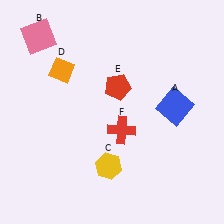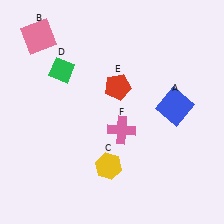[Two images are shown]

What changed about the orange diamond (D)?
In Image 1, D is orange. In Image 2, it changed to green.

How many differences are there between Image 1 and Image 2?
There are 2 differences between the two images.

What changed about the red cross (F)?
In Image 1, F is red. In Image 2, it changed to pink.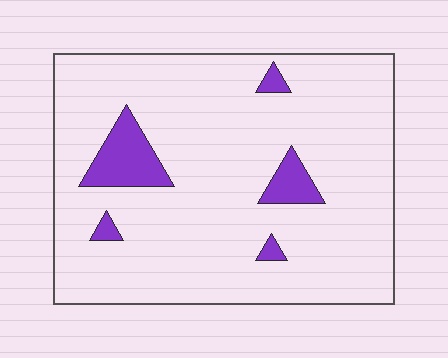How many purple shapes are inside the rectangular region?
5.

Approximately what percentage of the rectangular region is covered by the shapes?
Approximately 10%.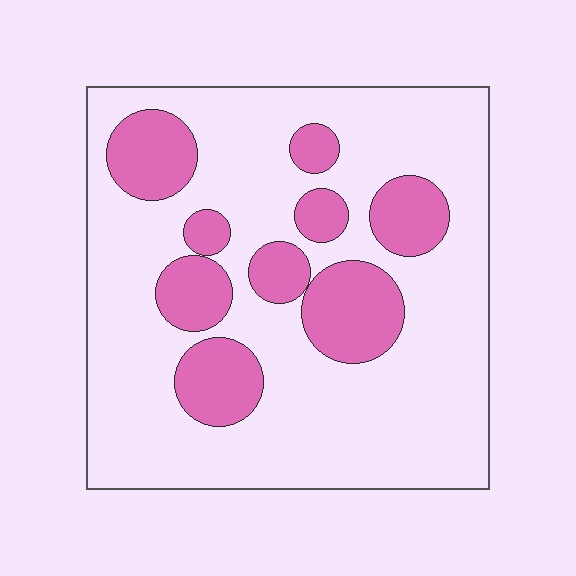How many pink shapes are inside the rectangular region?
9.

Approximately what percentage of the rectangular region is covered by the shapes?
Approximately 25%.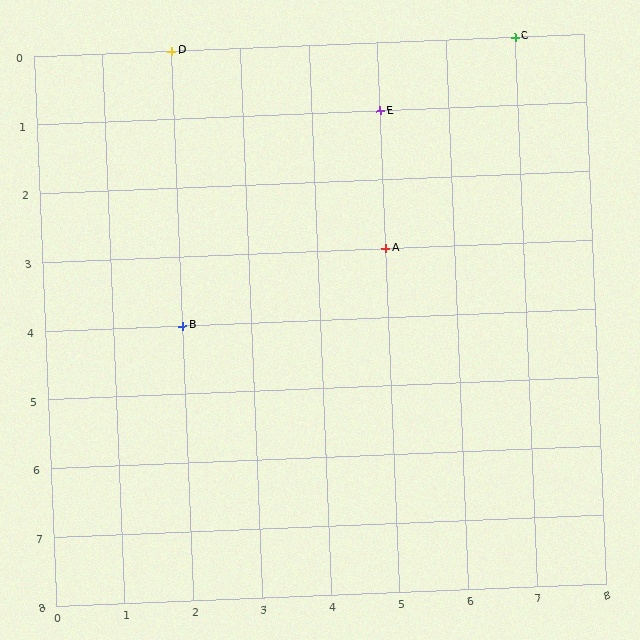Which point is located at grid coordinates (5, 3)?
Point A is at (5, 3).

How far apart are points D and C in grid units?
Points D and C are 5 columns apart.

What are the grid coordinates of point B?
Point B is at grid coordinates (2, 4).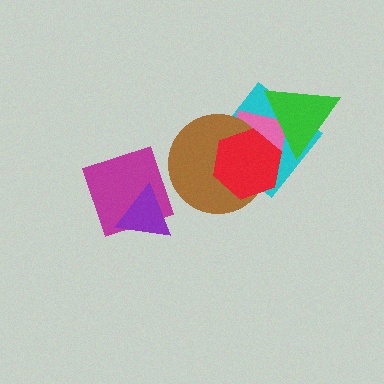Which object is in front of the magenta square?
The purple triangle is in front of the magenta square.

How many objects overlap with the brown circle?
3 objects overlap with the brown circle.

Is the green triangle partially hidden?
Yes, it is partially covered by another shape.